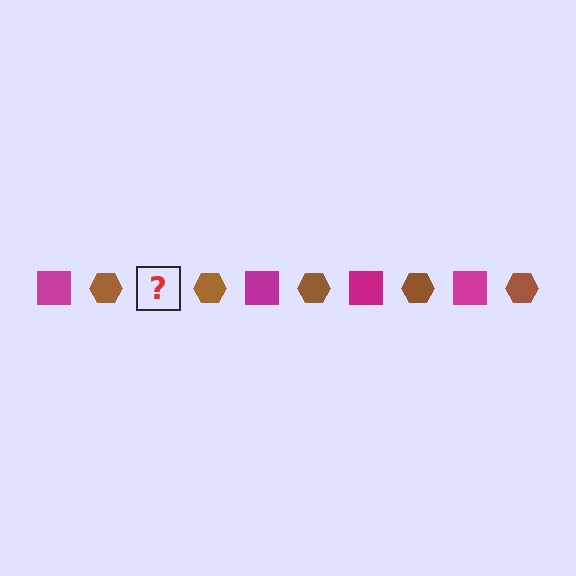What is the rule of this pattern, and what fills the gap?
The rule is that the pattern alternates between magenta square and brown hexagon. The gap should be filled with a magenta square.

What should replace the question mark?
The question mark should be replaced with a magenta square.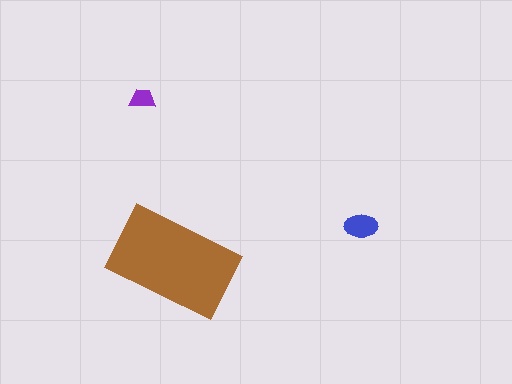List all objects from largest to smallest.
The brown rectangle, the blue ellipse, the purple trapezoid.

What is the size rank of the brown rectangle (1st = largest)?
1st.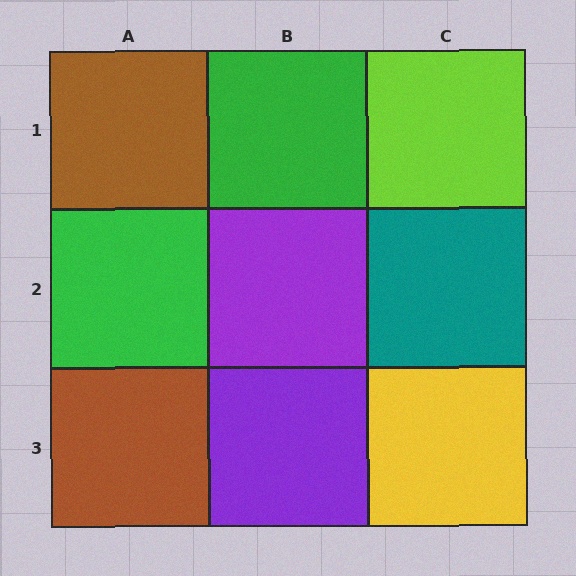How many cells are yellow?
1 cell is yellow.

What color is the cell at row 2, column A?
Green.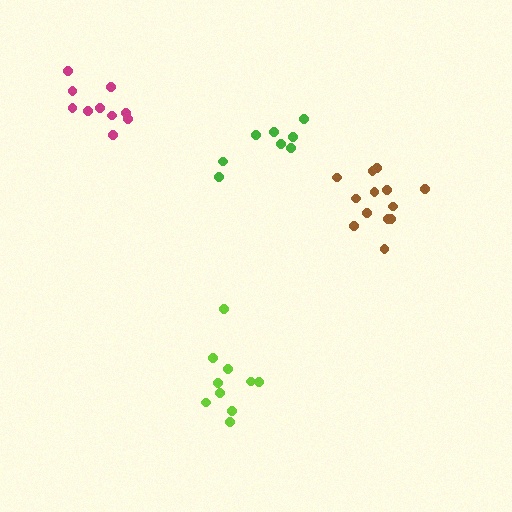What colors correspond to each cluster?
The clusters are colored: green, magenta, brown, lime.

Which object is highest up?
The magenta cluster is topmost.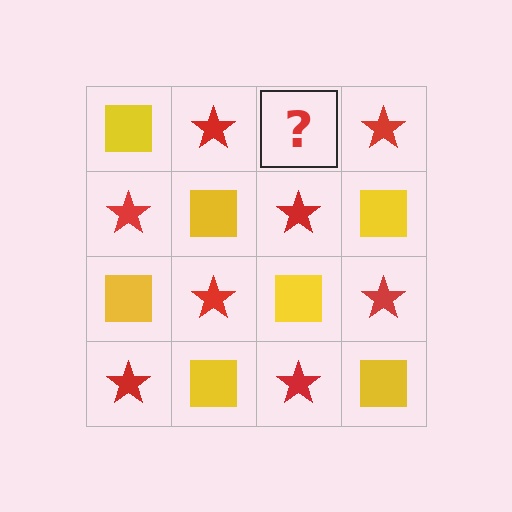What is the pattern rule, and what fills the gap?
The rule is that it alternates yellow square and red star in a checkerboard pattern. The gap should be filled with a yellow square.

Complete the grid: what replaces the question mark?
The question mark should be replaced with a yellow square.